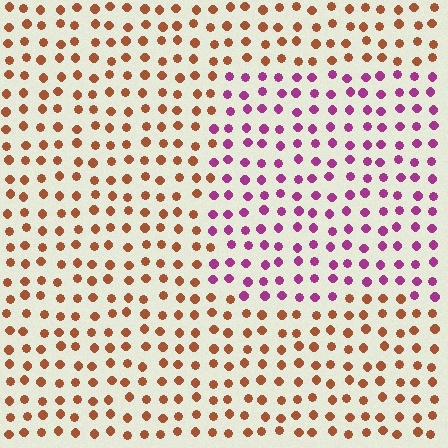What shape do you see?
I see a rectangle.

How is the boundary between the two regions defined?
The boundary is defined purely by a slight shift in hue (about 66 degrees). Spacing, size, and orientation are identical on both sides.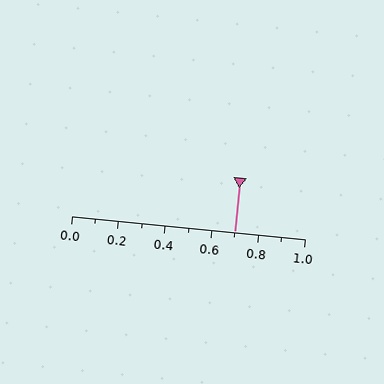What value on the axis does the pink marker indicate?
The marker indicates approximately 0.7.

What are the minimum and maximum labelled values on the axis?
The axis runs from 0.0 to 1.0.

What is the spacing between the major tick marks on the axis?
The major ticks are spaced 0.2 apart.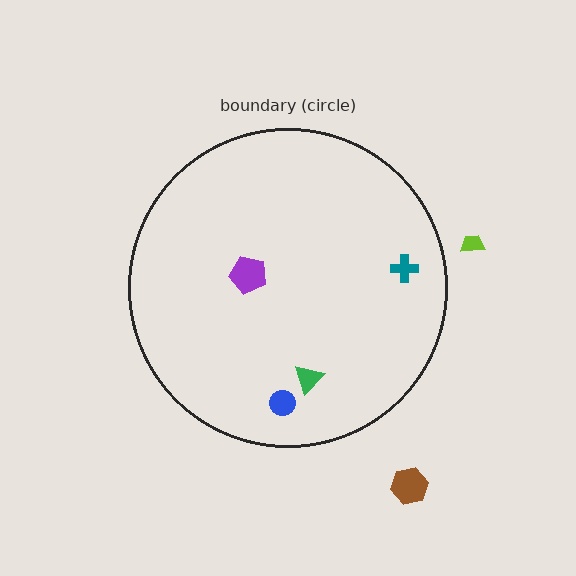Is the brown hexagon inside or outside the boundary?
Outside.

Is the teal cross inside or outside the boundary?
Inside.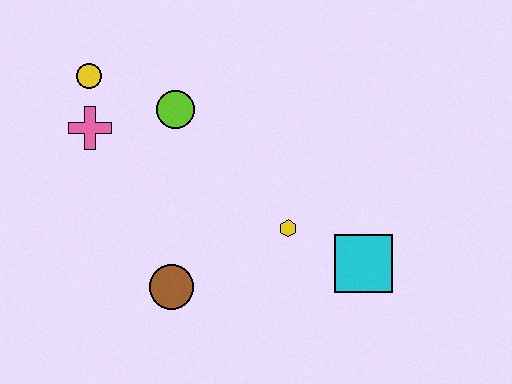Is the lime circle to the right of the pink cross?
Yes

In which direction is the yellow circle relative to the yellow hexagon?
The yellow circle is to the left of the yellow hexagon.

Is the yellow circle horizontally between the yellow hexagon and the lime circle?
No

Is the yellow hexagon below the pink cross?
Yes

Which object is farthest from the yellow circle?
The cyan square is farthest from the yellow circle.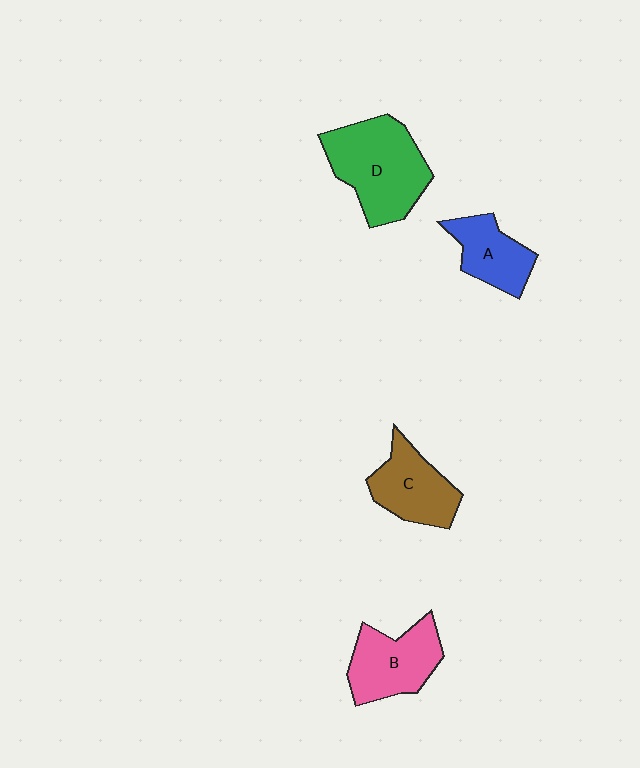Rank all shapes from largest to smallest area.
From largest to smallest: D (green), B (pink), C (brown), A (blue).